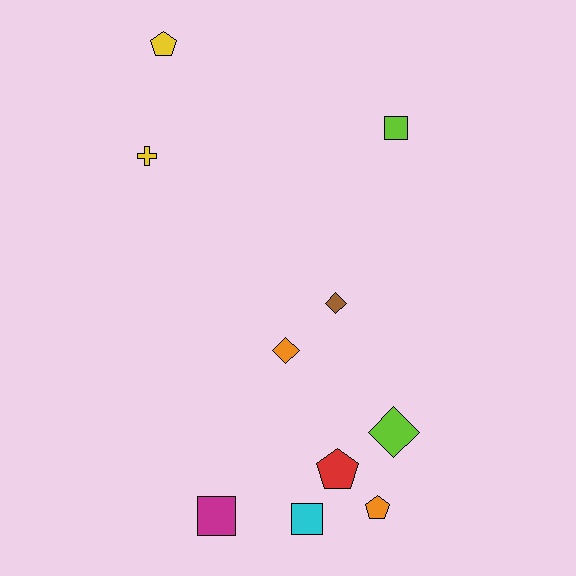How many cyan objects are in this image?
There is 1 cyan object.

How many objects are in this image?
There are 10 objects.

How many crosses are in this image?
There is 1 cross.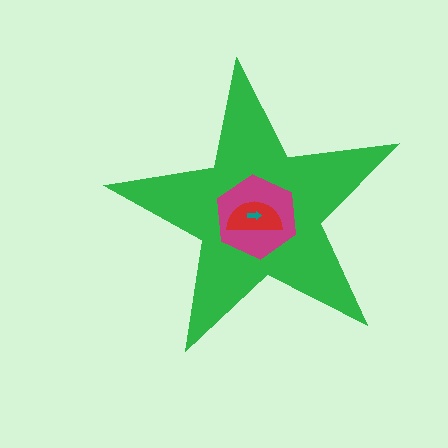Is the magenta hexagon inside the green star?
Yes.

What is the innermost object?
The teal arrow.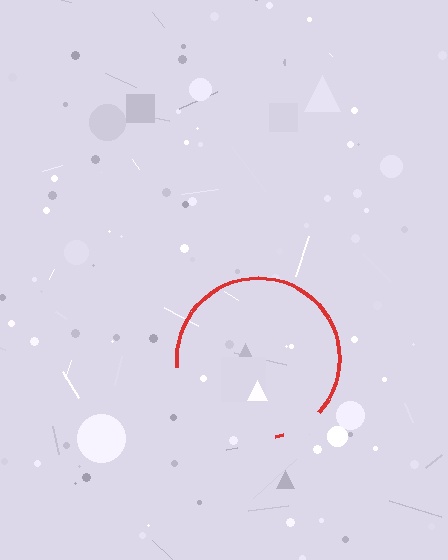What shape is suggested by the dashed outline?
The dashed outline suggests a circle.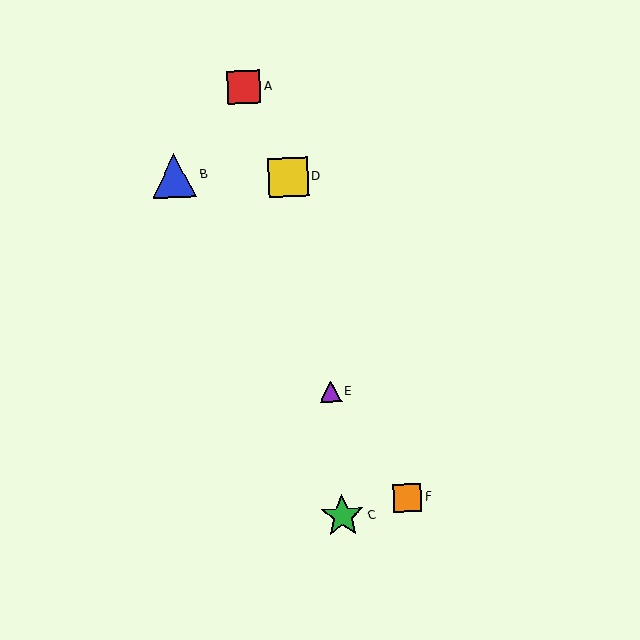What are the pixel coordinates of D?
Object D is at (288, 177).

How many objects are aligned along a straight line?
3 objects (B, E, F) are aligned along a straight line.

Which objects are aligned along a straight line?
Objects B, E, F are aligned along a straight line.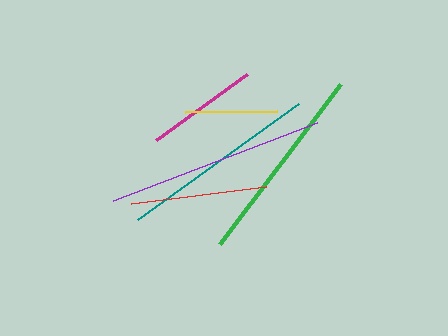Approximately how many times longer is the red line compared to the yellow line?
The red line is approximately 1.5 times the length of the yellow line.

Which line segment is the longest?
The purple line is the longest at approximately 218 pixels.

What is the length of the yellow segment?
The yellow segment is approximately 92 pixels long.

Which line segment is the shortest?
The yellow line is the shortest at approximately 92 pixels.